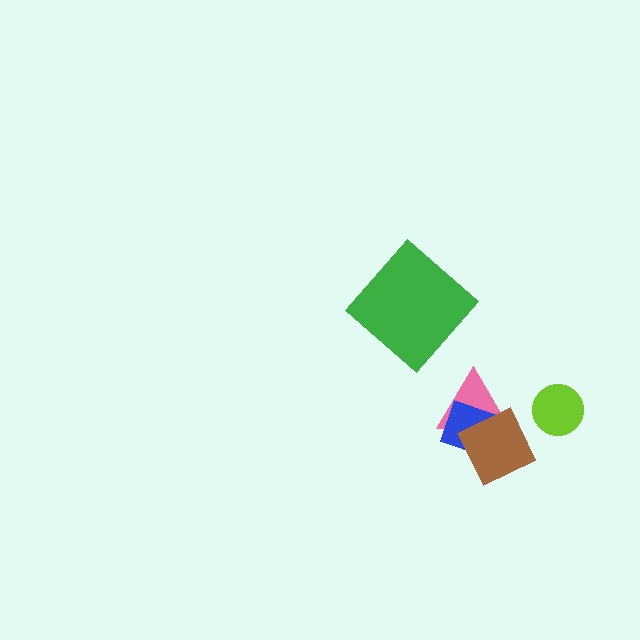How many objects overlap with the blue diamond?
2 objects overlap with the blue diamond.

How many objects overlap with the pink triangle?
2 objects overlap with the pink triangle.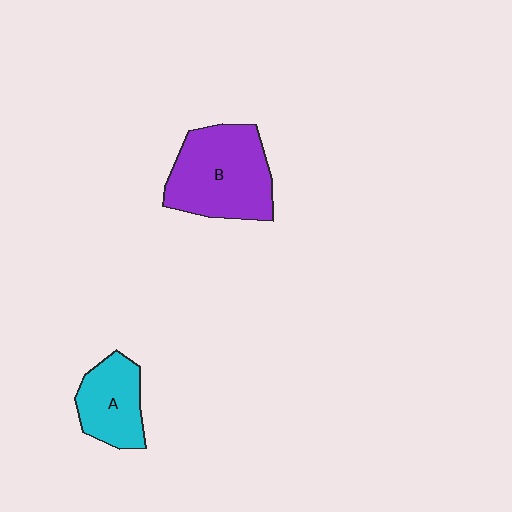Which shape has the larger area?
Shape B (purple).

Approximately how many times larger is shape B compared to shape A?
Approximately 1.7 times.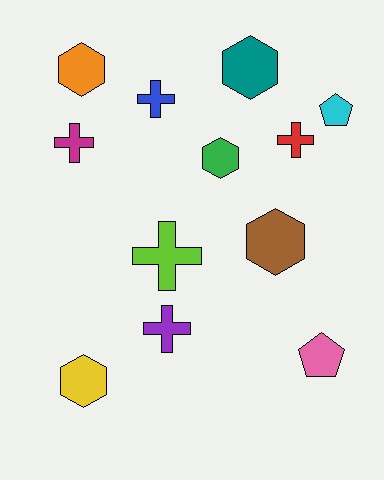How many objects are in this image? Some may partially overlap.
There are 12 objects.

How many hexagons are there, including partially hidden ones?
There are 5 hexagons.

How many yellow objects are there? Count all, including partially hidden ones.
There is 1 yellow object.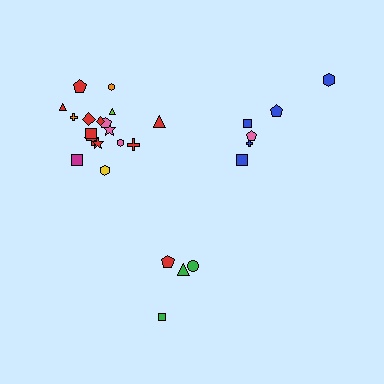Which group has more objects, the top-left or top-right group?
The top-left group.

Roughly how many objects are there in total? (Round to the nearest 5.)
Roughly 30 objects in total.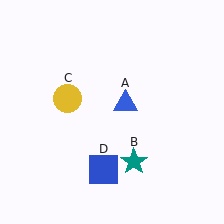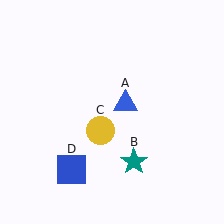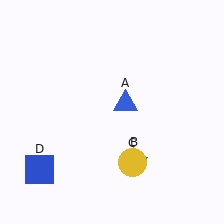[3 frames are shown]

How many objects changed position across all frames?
2 objects changed position: yellow circle (object C), blue square (object D).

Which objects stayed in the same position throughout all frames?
Blue triangle (object A) and teal star (object B) remained stationary.